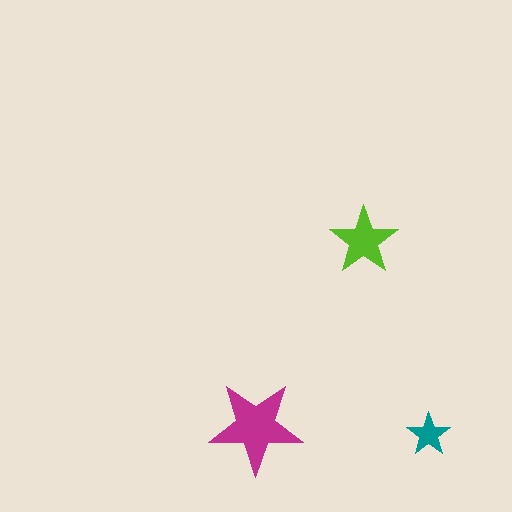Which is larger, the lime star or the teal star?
The lime one.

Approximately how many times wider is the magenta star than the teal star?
About 2 times wider.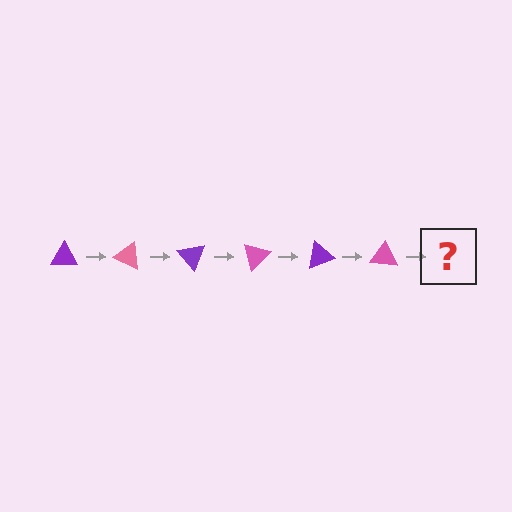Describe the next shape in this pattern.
It should be a purple triangle, rotated 150 degrees from the start.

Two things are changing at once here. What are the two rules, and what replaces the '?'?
The two rules are that it rotates 25 degrees each step and the color cycles through purple and pink. The '?' should be a purple triangle, rotated 150 degrees from the start.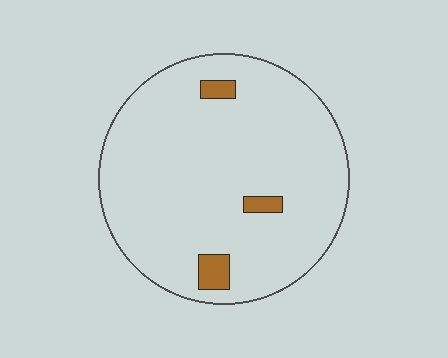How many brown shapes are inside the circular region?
3.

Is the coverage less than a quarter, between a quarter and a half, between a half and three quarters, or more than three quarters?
Less than a quarter.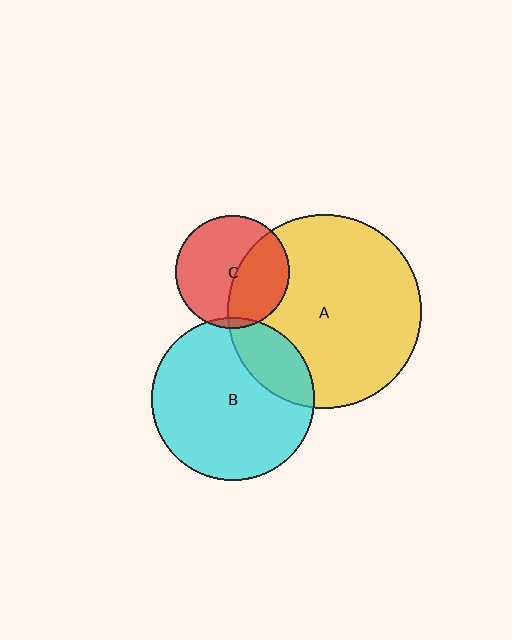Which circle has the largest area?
Circle A (yellow).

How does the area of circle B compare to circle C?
Approximately 2.1 times.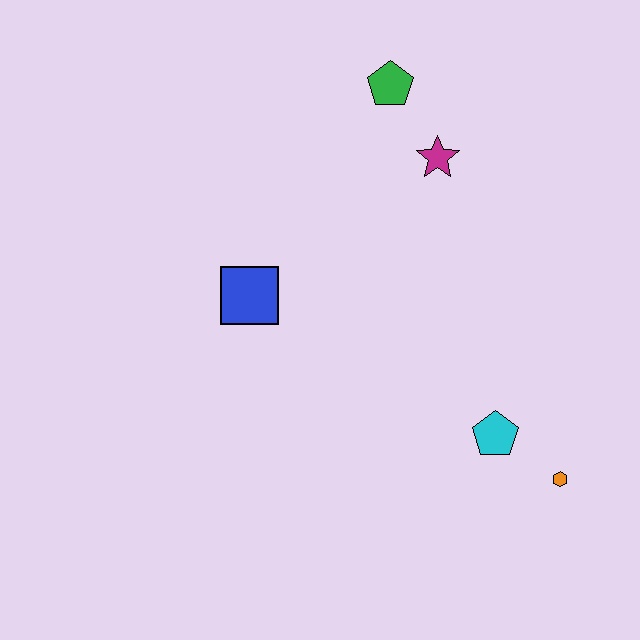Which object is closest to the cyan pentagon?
The orange hexagon is closest to the cyan pentagon.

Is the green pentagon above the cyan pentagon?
Yes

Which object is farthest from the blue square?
The orange hexagon is farthest from the blue square.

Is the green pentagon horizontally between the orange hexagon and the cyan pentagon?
No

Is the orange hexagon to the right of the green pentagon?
Yes